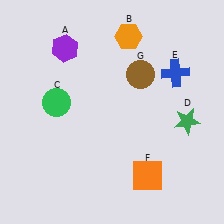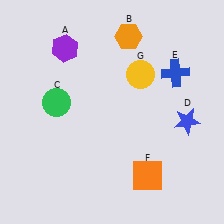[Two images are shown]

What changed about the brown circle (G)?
In Image 1, G is brown. In Image 2, it changed to yellow.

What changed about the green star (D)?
In Image 1, D is green. In Image 2, it changed to blue.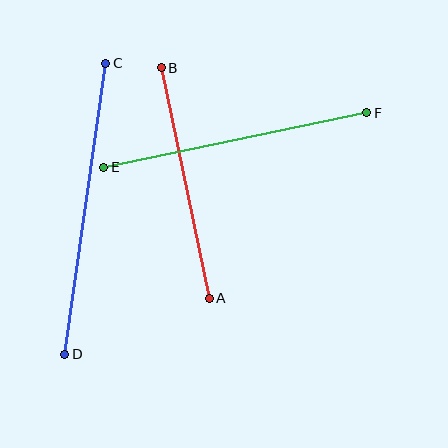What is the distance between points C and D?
The distance is approximately 294 pixels.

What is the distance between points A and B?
The distance is approximately 236 pixels.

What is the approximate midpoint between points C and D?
The midpoint is at approximately (85, 209) pixels.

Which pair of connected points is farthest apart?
Points C and D are farthest apart.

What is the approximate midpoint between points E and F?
The midpoint is at approximately (235, 140) pixels.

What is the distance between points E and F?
The distance is approximately 268 pixels.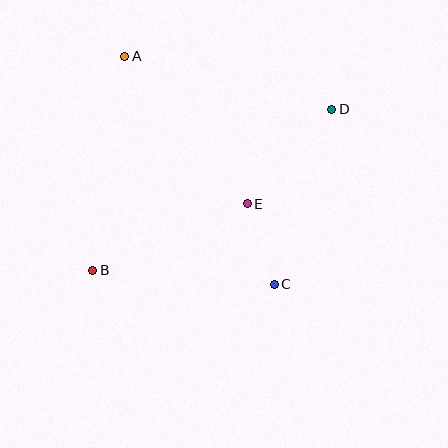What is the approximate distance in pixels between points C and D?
The distance between C and D is approximately 184 pixels.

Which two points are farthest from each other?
Points B and D are farthest from each other.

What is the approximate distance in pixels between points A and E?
The distance between A and E is approximately 192 pixels.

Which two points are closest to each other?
Points C and E are closest to each other.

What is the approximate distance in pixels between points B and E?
The distance between B and E is approximately 168 pixels.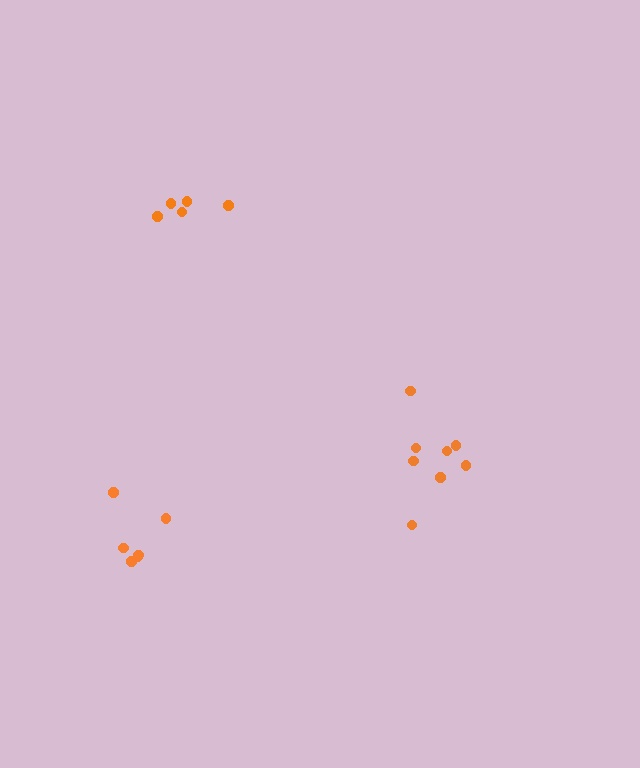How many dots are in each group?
Group 1: 6 dots, Group 2: 5 dots, Group 3: 8 dots (19 total).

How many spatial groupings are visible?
There are 3 spatial groupings.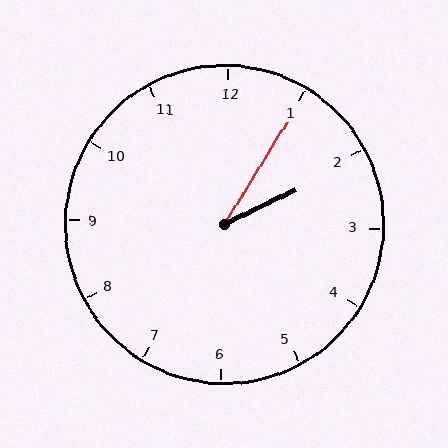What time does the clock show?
2:05.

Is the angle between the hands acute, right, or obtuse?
It is acute.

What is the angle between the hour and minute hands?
Approximately 32 degrees.